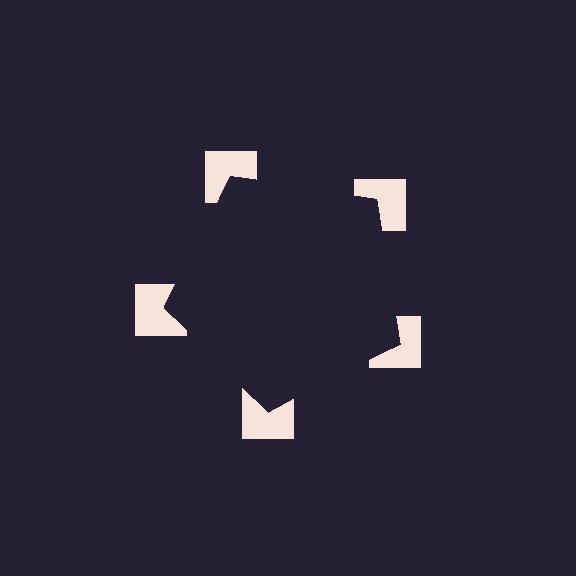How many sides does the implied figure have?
5 sides.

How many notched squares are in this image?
There are 5 — one at each vertex of the illusory pentagon.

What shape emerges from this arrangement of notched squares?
An illusory pentagon — its edges are inferred from the aligned wedge cuts in the notched squares, not physically drawn.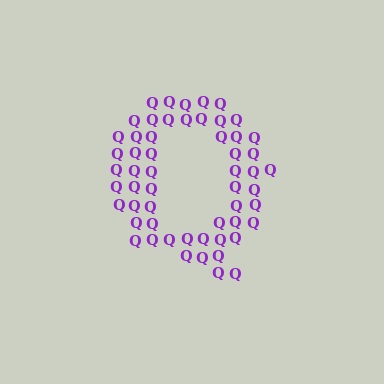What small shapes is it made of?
It is made of small letter Q's.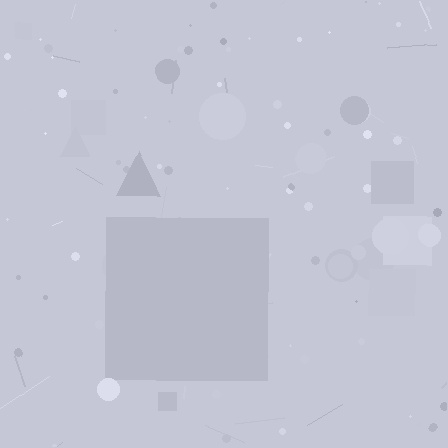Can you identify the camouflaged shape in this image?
The camouflaged shape is a square.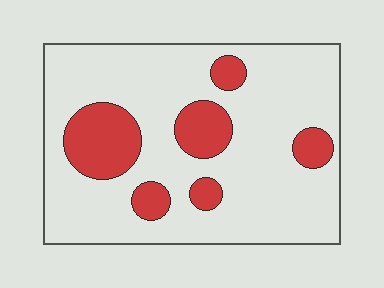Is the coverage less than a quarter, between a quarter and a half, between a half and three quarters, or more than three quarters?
Less than a quarter.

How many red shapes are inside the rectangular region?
6.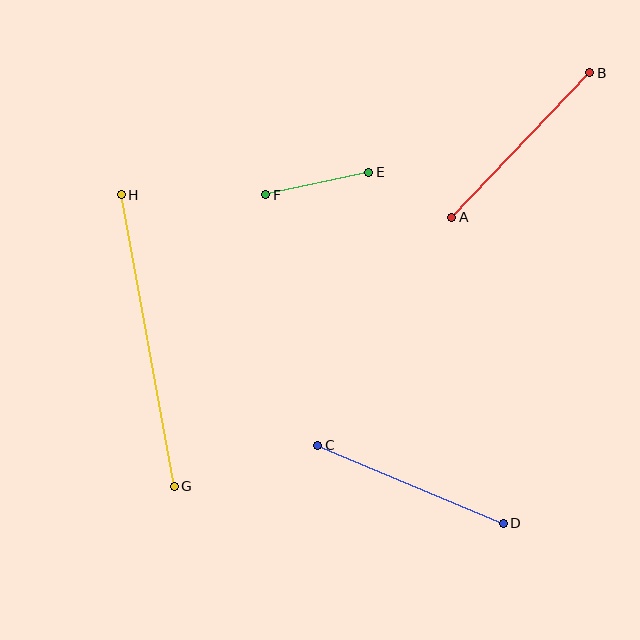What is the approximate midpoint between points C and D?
The midpoint is at approximately (410, 484) pixels.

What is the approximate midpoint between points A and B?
The midpoint is at approximately (521, 145) pixels.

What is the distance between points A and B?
The distance is approximately 200 pixels.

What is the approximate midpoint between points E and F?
The midpoint is at approximately (317, 183) pixels.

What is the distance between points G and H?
The distance is approximately 296 pixels.